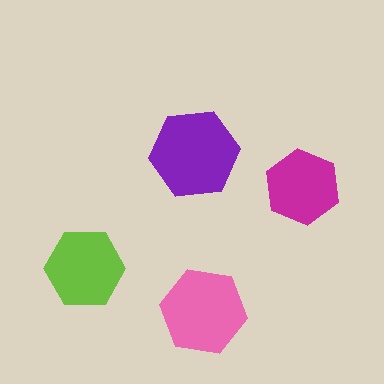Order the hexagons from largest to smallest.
the purple one, the pink one, the lime one, the magenta one.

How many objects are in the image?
There are 4 objects in the image.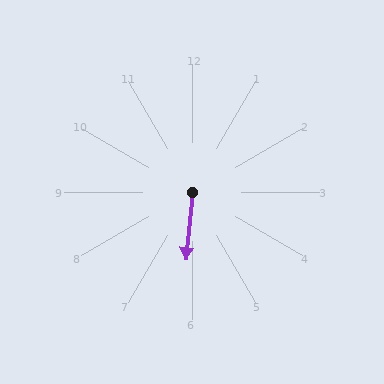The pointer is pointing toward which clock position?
Roughly 6 o'clock.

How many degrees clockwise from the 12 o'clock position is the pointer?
Approximately 186 degrees.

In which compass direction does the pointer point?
South.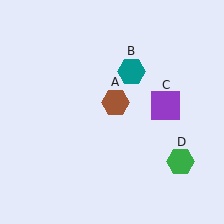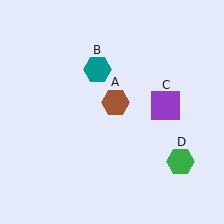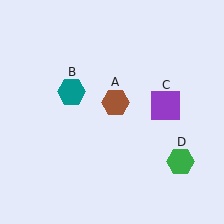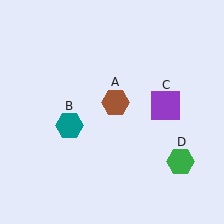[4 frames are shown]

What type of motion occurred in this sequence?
The teal hexagon (object B) rotated counterclockwise around the center of the scene.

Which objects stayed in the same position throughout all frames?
Brown hexagon (object A) and purple square (object C) and green hexagon (object D) remained stationary.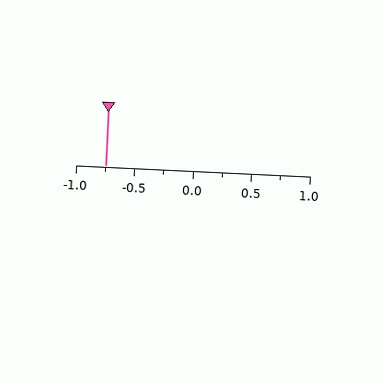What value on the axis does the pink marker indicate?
The marker indicates approximately -0.75.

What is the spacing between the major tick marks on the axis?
The major ticks are spaced 0.5 apart.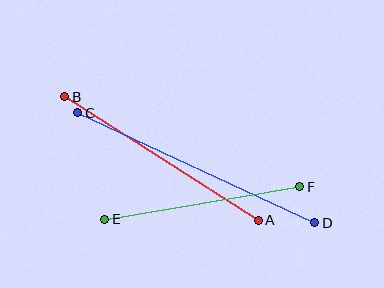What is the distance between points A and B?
The distance is approximately 229 pixels.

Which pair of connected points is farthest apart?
Points C and D are farthest apart.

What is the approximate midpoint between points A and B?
The midpoint is at approximately (161, 159) pixels.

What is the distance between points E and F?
The distance is approximately 198 pixels.